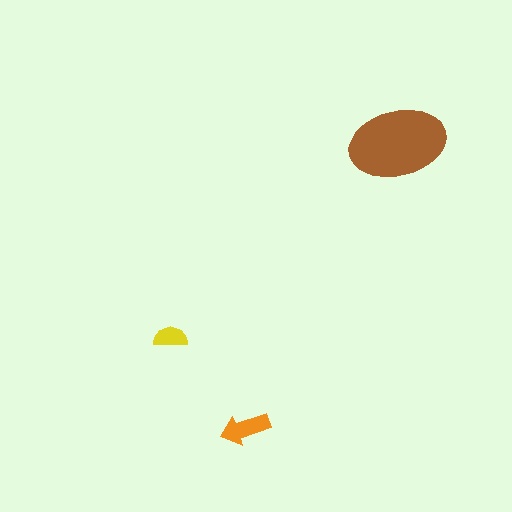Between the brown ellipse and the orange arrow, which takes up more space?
The brown ellipse.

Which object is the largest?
The brown ellipse.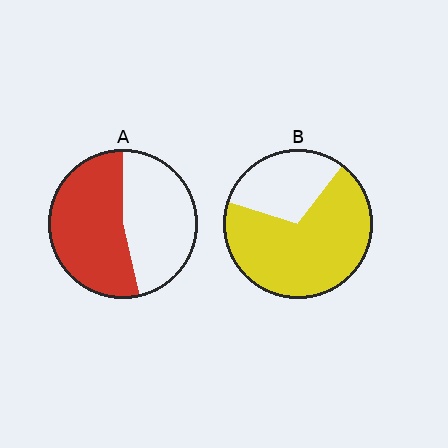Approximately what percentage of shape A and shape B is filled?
A is approximately 55% and B is approximately 70%.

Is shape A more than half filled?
Roughly half.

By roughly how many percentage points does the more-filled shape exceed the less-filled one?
By roughly 15 percentage points (B over A).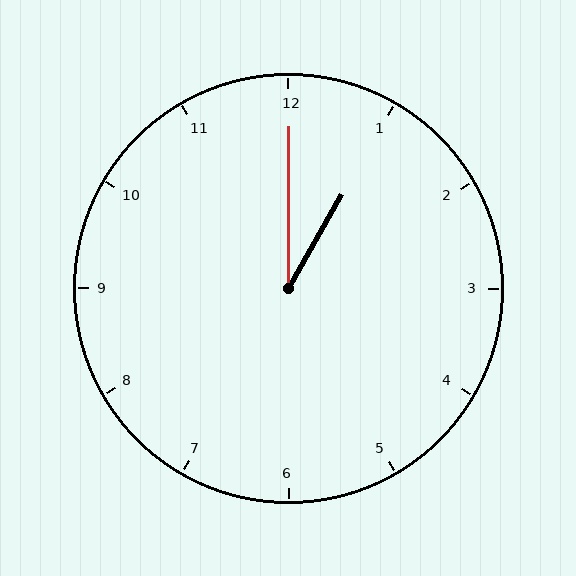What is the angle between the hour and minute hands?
Approximately 30 degrees.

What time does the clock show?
1:00.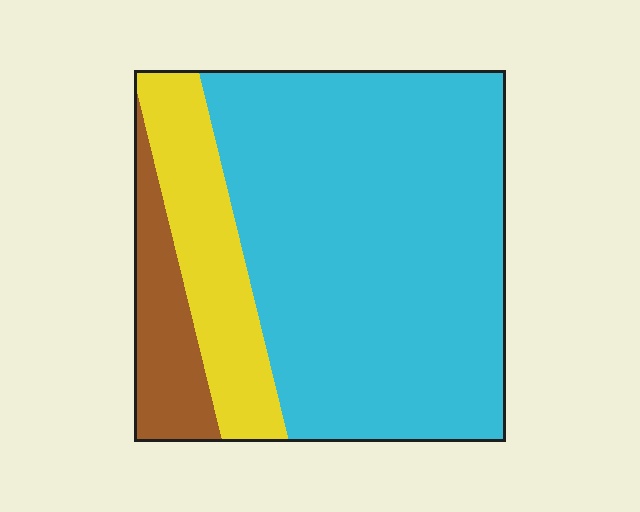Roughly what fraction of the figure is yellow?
Yellow takes up about one sixth (1/6) of the figure.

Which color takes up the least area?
Brown, at roughly 10%.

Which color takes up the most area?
Cyan, at roughly 70%.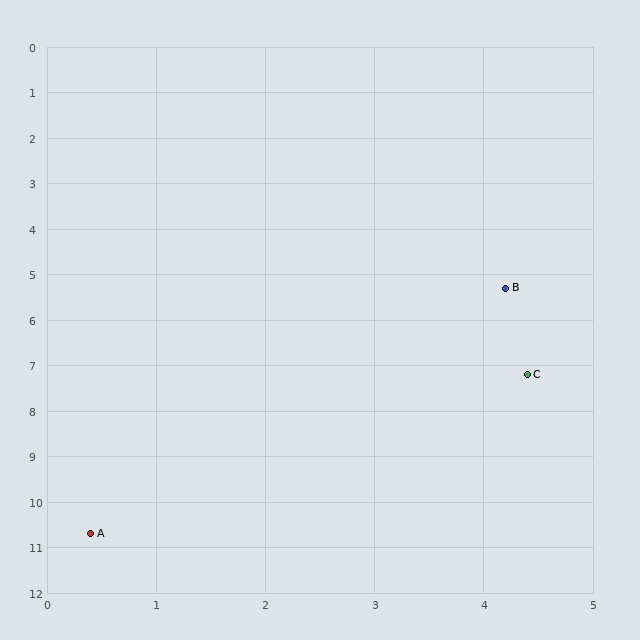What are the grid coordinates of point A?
Point A is at approximately (0.4, 10.7).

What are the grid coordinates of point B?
Point B is at approximately (4.2, 5.3).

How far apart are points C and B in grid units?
Points C and B are about 1.9 grid units apart.